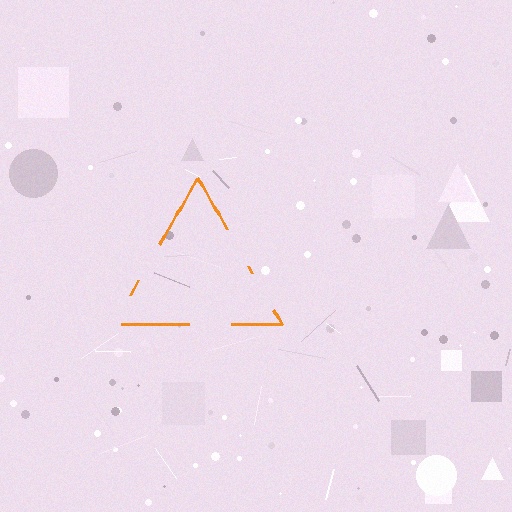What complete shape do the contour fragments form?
The contour fragments form a triangle.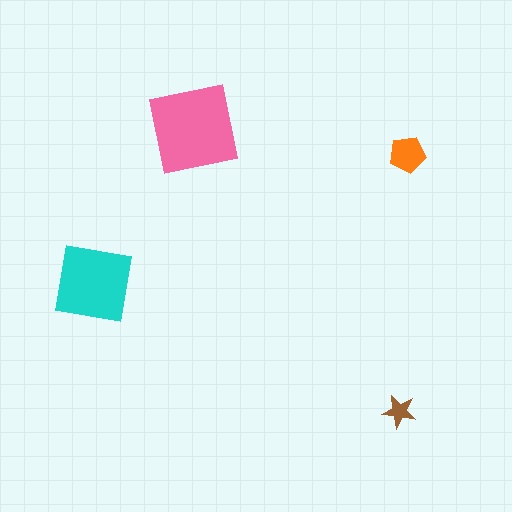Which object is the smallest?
The brown star.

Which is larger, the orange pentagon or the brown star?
The orange pentagon.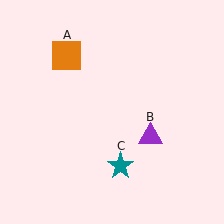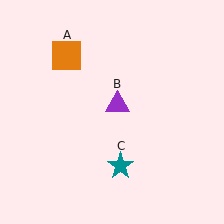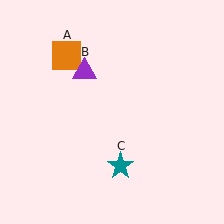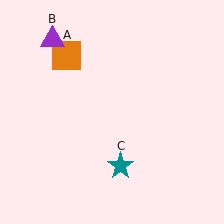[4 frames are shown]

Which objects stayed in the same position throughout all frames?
Orange square (object A) and teal star (object C) remained stationary.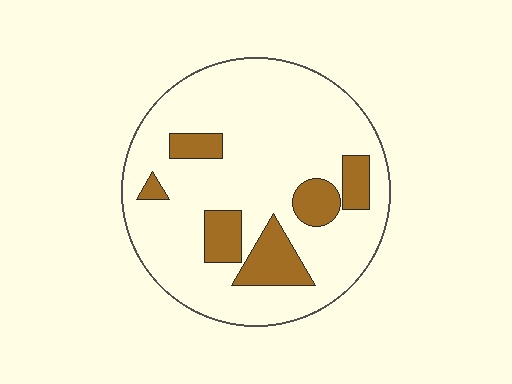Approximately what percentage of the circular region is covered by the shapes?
Approximately 20%.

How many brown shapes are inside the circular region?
6.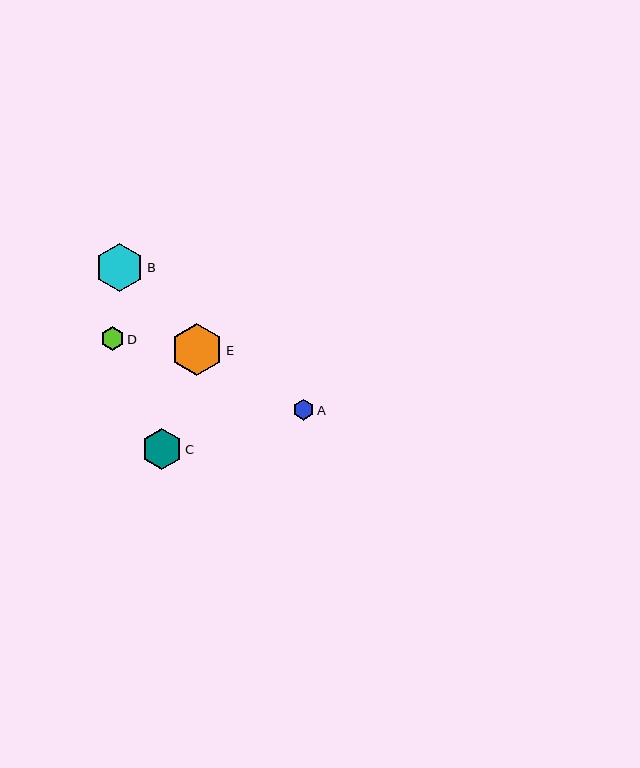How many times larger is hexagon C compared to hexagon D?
Hexagon C is approximately 1.7 times the size of hexagon D.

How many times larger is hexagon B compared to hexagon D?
Hexagon B is approximately 2.0 times the size of hexagon D.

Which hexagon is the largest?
Hexagon E is the largest with a size of approximately 52 pixels.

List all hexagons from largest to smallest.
From largest to smallest: E, B, C, D, A.